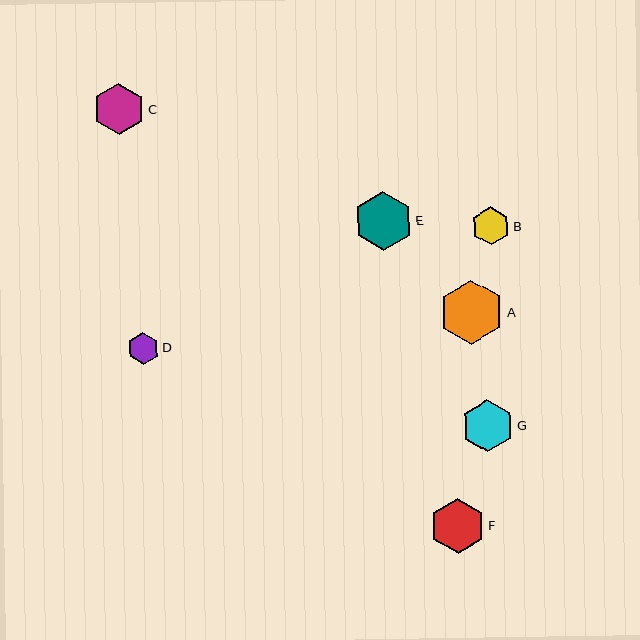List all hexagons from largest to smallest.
From largest to smallest: A, E, F, G, C, B, D.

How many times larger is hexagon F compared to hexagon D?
Hexagon F is approximately 1.8 times the size of hexagon D.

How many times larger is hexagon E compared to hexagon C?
Hexagon E is approximately 1.1 times the size of hexagon C.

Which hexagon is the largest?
Hexagon A is the largest with a size of approximately 64 pixels.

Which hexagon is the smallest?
Hexagon D is the smallest with a size of approximately 31 pixels.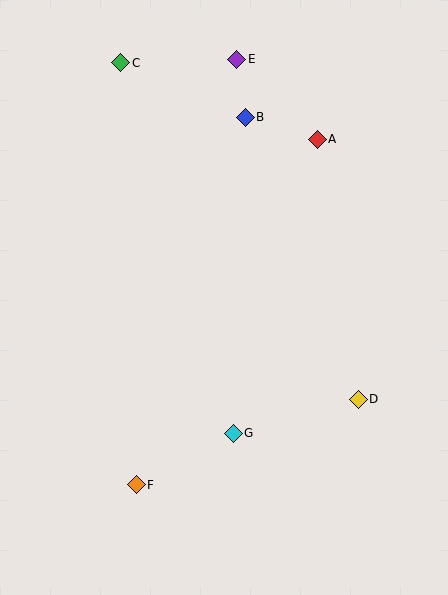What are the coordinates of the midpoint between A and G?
The midpoint between A and G is at (275, 286).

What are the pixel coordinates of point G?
Point G is at (233, 433).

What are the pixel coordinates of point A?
Point A is at (317, 139).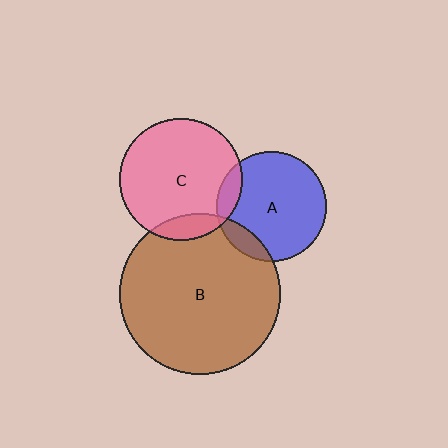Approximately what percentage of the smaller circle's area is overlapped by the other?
Approximately 10%.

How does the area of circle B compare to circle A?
Approximately 2.2 times.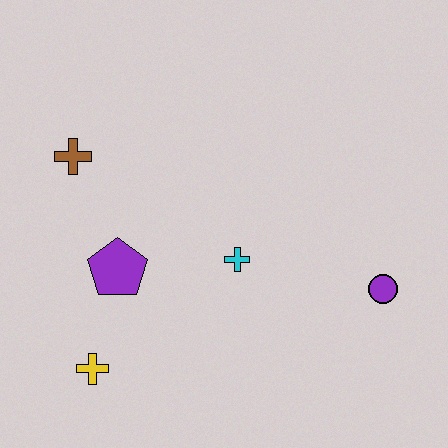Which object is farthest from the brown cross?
The purple circle is farthest from the brown cross.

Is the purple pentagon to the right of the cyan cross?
No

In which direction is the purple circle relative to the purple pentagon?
The purple circle is to the right of the purple pentagon.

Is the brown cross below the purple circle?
No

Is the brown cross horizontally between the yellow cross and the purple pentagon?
No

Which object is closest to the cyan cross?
The purple pentagon is closest to the cyan cross.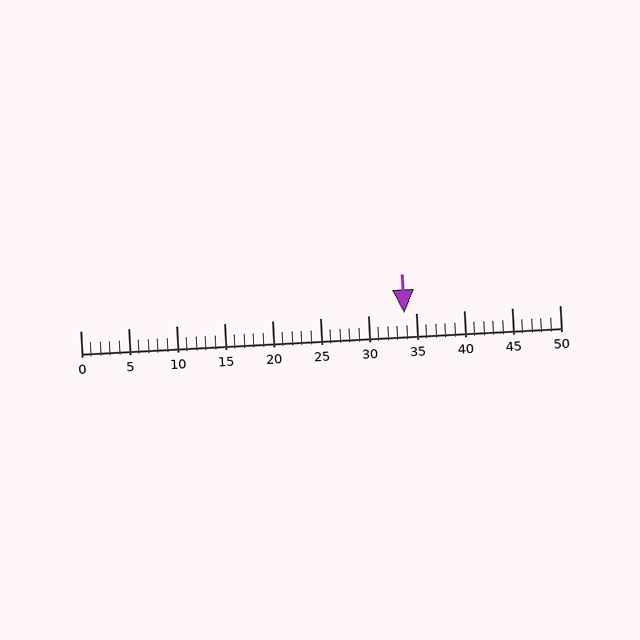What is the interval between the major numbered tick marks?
The major tick marks are spaced 5 units apart.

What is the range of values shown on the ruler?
The ruler shows values from 0 to 50.